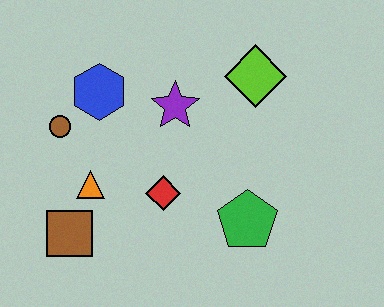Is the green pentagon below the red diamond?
Yes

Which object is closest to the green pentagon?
The red diamond is closest to the green pentagon.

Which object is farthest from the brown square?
The lime diamond is farthest from the brown square.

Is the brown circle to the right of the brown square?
No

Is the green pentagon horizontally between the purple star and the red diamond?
No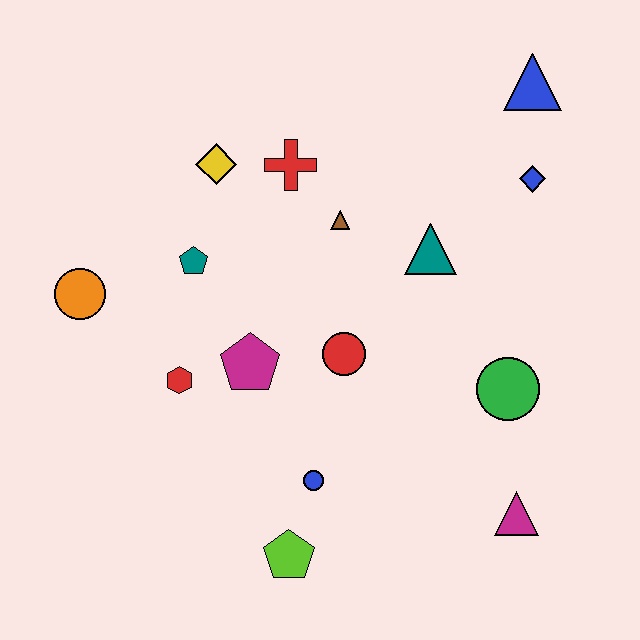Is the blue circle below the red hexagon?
Yes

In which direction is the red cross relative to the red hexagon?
The red cross is above the red hexagon.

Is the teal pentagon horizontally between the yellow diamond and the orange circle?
Yes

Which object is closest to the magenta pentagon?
The red hexagon is closest to the magenta pentagon.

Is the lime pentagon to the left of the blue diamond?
Yes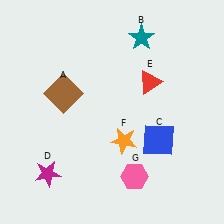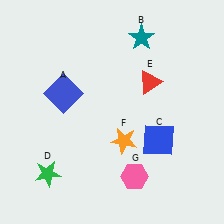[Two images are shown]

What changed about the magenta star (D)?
In Image 1, D is magenta. In Image 2, it changed to green.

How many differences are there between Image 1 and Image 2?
There are 2 differences between the two images.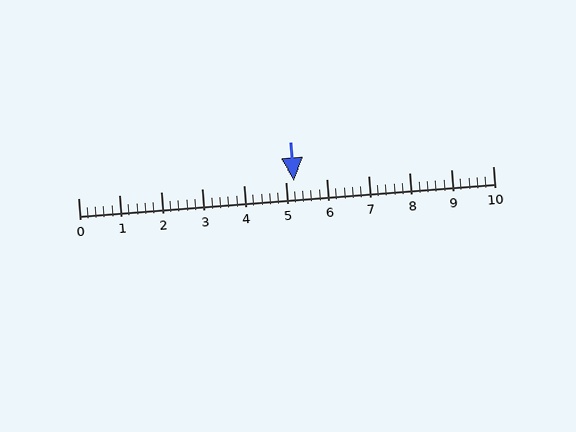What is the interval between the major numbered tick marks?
The major tick marks are spaced 1 units apart.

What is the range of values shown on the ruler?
The ruler shows values from 0 to 10.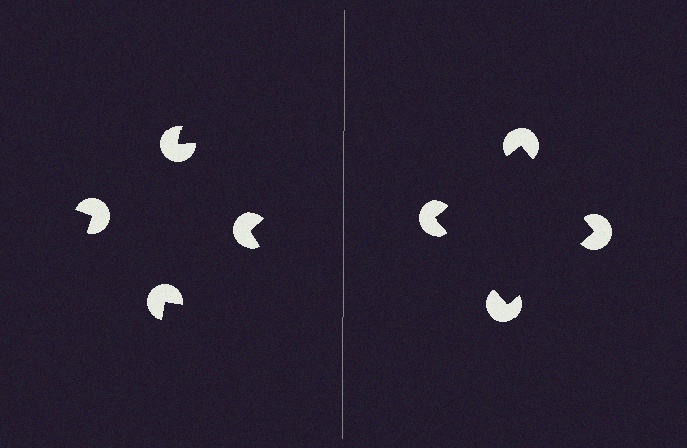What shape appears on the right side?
An illusory square.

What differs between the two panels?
The pac-man discs are positioned identically on both sides; only the wedge orientations differ. On the right they align to a square; on the left they are misaligned.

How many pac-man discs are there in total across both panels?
8 — 4 on each side.